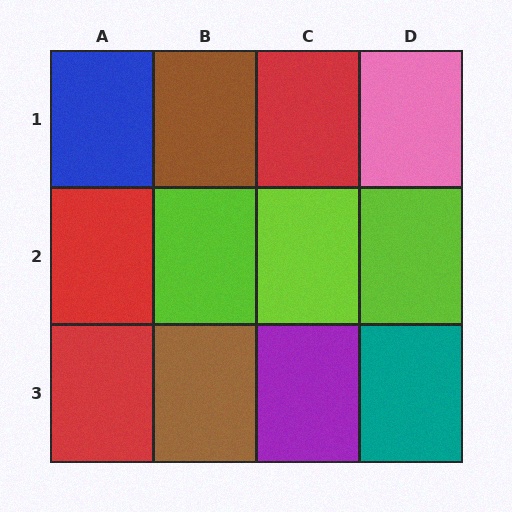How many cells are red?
3 cells are red.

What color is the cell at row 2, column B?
Lime.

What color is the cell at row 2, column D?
Lime.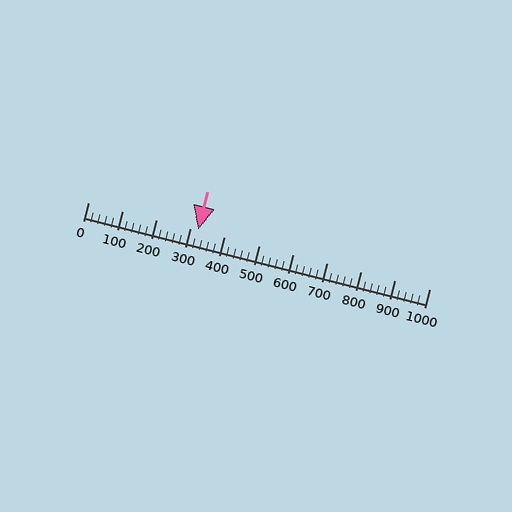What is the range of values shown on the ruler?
The ruler shows values from 0 to 1000.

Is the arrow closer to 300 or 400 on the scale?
The arrow is closer to 300.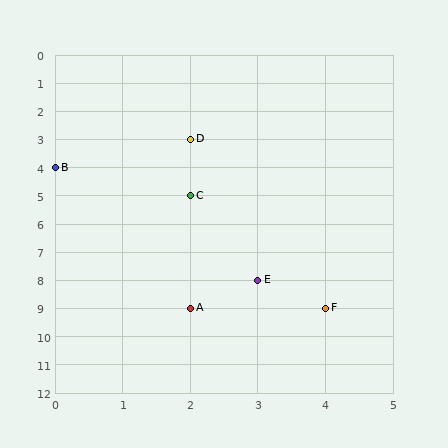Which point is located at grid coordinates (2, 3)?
Point D is at (2, 3).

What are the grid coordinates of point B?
Point B is at grid coordinates (0, 4).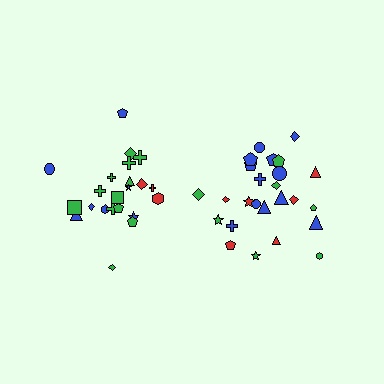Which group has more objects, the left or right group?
The right group.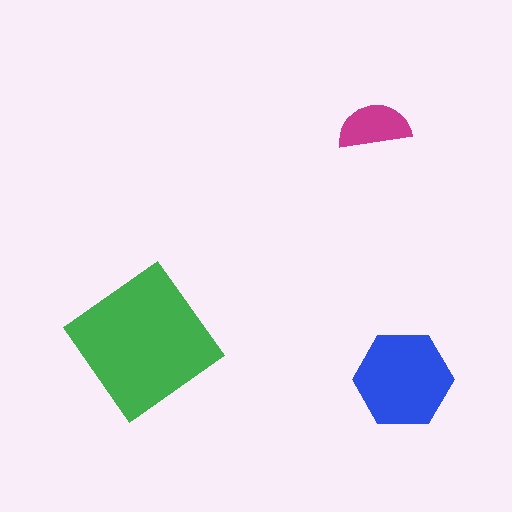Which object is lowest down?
The blue hexagon is bottommost.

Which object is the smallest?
The magenta semicircle.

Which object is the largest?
The green diamond.